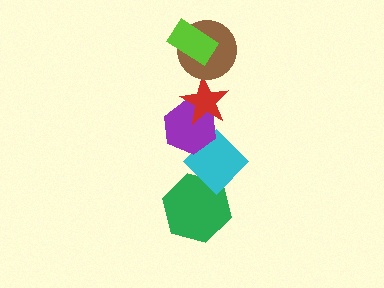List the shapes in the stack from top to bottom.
From top to bottom: the lime rectangle, the brown circle, the red star, the purple hexagon, the cyan diamond, the green hexagon.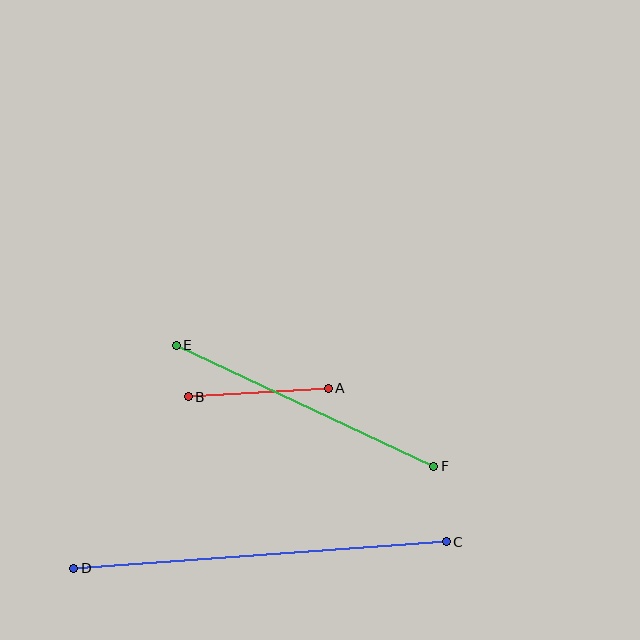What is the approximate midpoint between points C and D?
The midpoint is at approximately (260, 555) pixels.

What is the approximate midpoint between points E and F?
The midpoint is at approximately (305, 406) pixels.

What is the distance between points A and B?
The distance is approximately 140 pixels.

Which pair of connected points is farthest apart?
Points C and D are farthest apart.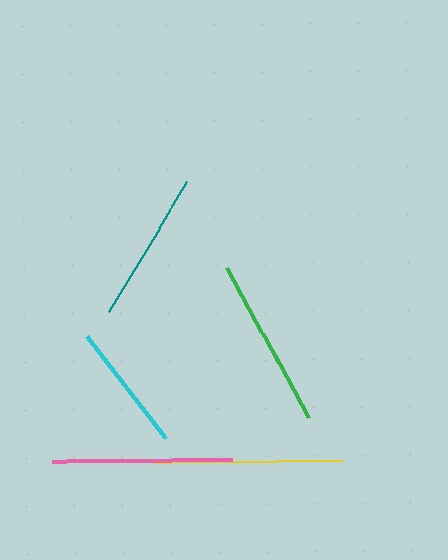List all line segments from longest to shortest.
From longest to shortest: yellow, pink, green, teal, cyan.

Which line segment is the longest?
The yellow line is the longest at approximately 188 pixels.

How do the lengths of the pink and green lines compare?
The pink and green lines are approximately the same length.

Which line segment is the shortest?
The cyan line is the shortest at approximately 129 pixels.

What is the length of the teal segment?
The teal segment is approximately 151 pixels long.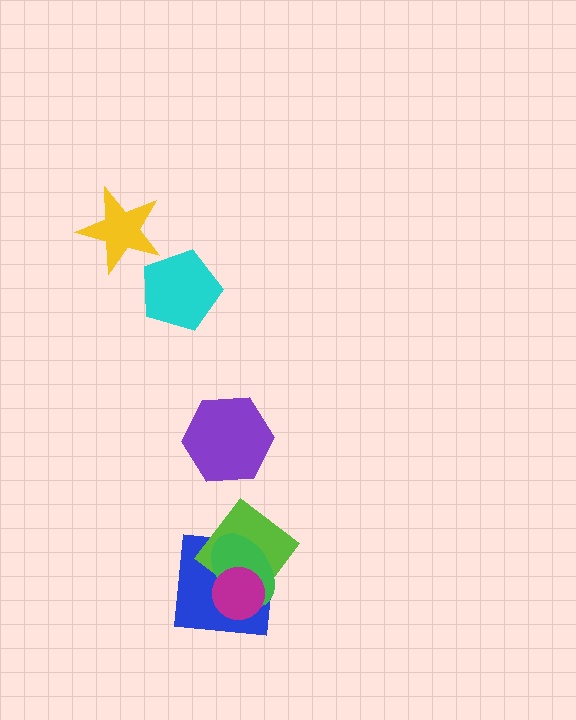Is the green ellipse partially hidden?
Yes, it is partially covered by another shape.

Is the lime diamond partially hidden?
Yes, it is partially covered by another shape.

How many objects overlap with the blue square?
3 objects overlap with the blue square.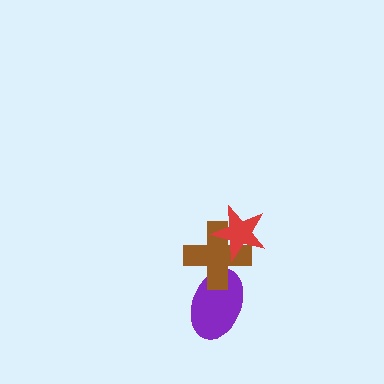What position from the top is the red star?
The red star is 1st from the top.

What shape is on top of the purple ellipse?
The brown cross is on top of the purple ellipse.